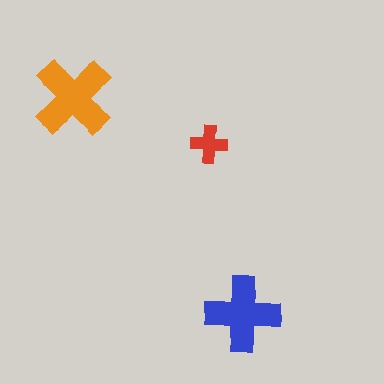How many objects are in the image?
There are 3 objects in the image.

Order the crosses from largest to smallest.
the orange one, the blue one, the red one.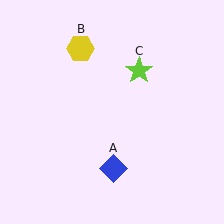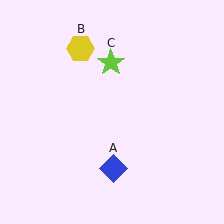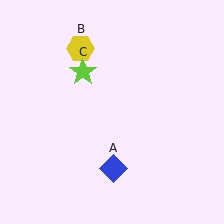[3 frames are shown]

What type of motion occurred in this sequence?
The lime star (object C) rotated counterclockwise around the center of the scene.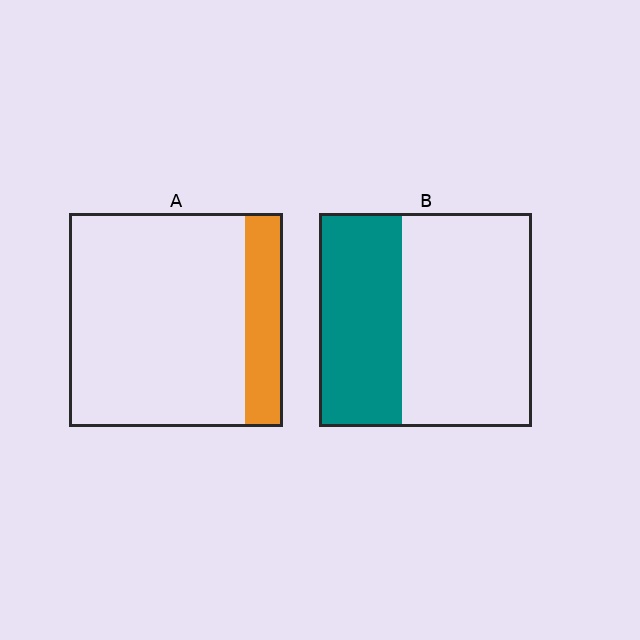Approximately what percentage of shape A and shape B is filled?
A is approximately 20% and B is approximately 40%.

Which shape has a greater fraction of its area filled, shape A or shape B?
Shape B.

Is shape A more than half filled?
No.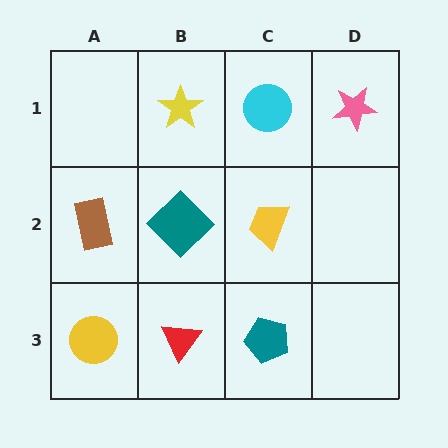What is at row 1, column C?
A cyan circle.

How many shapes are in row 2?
3 shapes.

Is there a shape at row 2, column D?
No, that cell is empty.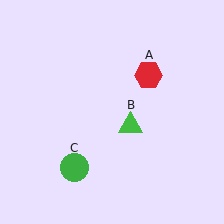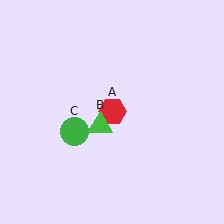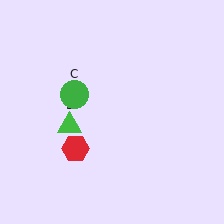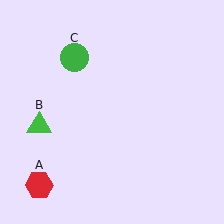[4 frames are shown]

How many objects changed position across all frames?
3 objects changed position: red hexagon (object A), green triangle (object B), green circle (object C).